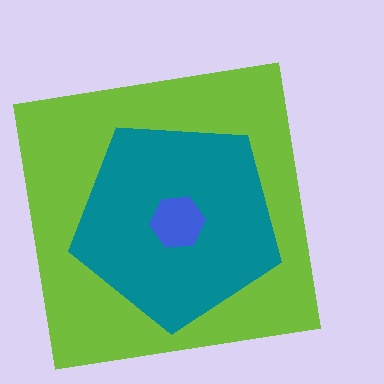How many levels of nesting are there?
3.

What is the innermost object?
The blue hexagon.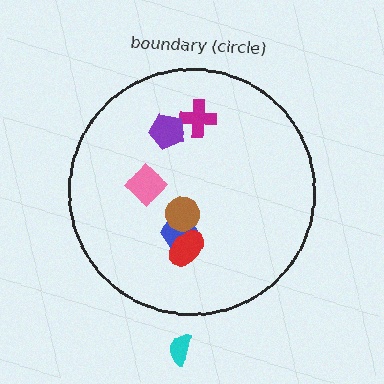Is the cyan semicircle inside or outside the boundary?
Outside.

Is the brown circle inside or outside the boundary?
Inside.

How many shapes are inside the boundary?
6 inside, 1 outside.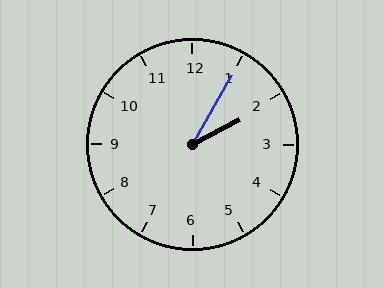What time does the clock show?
2:05.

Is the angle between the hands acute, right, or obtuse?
It is acute.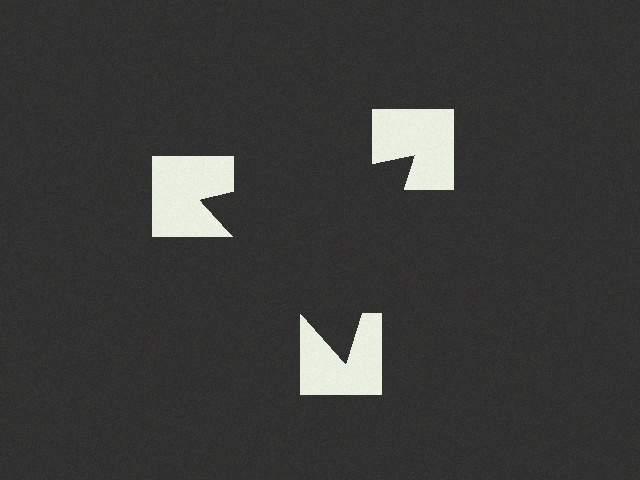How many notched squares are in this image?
There are 3 — one at each vertex of the illusory triangle.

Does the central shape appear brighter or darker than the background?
It typically appears slightly darker than the background, even though no actual brightness change is drawn.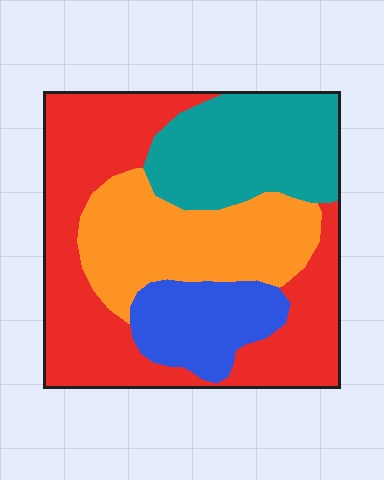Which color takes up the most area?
Red, at roughly 40%.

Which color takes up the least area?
Blue, at roughly 15%.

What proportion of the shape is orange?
Orange takes up about one quarter (1/4) of the shape.